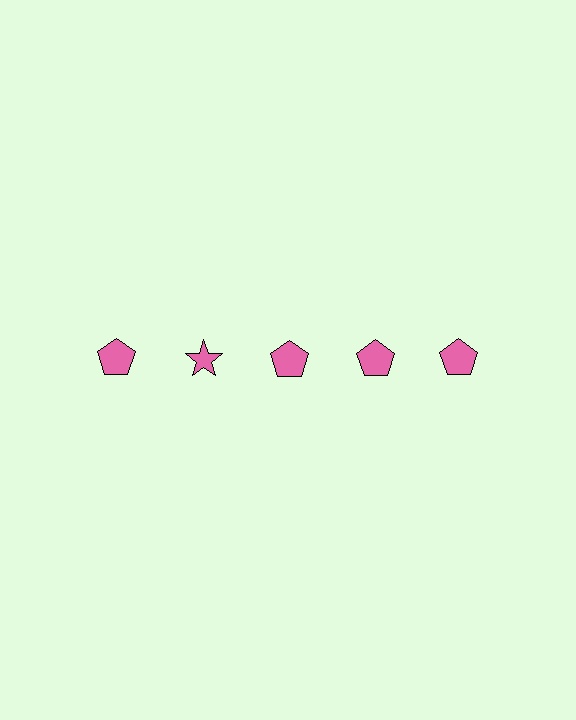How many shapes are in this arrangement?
There are 5 shapes arranged in a grid pattern.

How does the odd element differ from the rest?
It has a different shape: star instead of pentagon.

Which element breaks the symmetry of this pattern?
The pink star in the top row, second from left column breaks the symmetry. All other shapes are pink pentagons.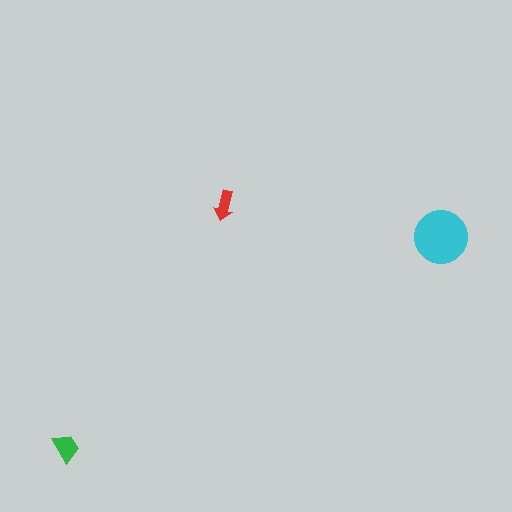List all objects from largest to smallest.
The cyan circle, the green trapezoid, the red arrow.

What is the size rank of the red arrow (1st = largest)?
3rd.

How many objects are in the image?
There are 3 objects in the image.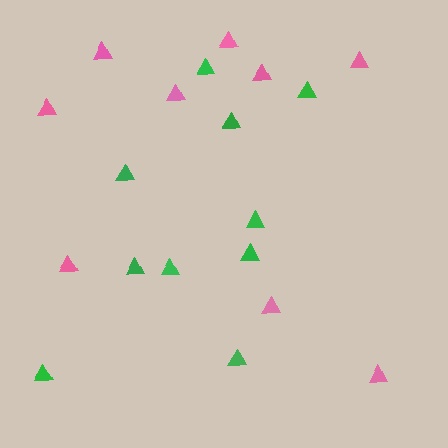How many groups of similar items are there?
There are 2 groups: one group of green triangles (10) and one group of pink triangles (9).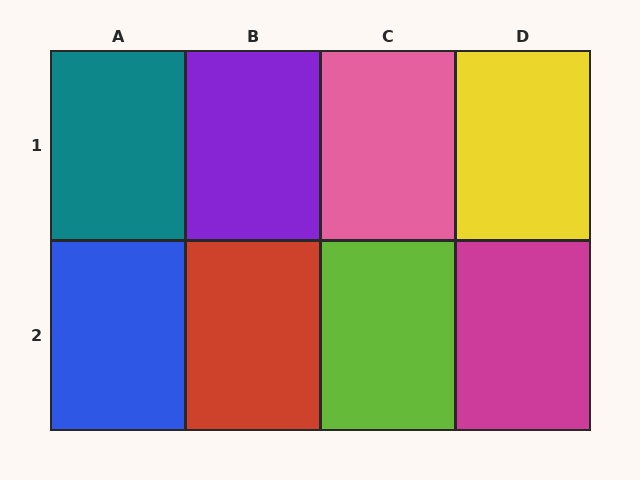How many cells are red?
1 cell is red.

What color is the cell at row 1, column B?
Purple.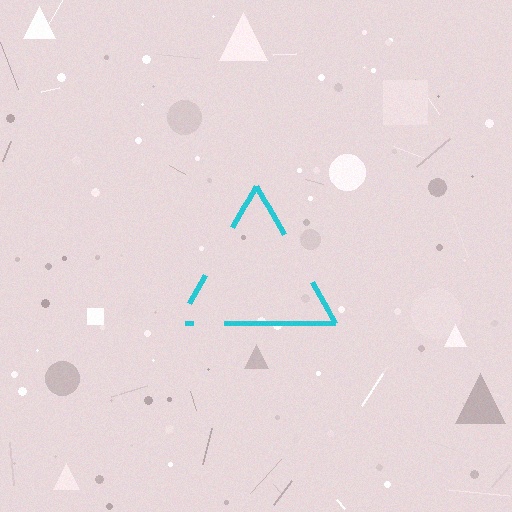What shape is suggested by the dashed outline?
The dashed outline suggests a triangle.